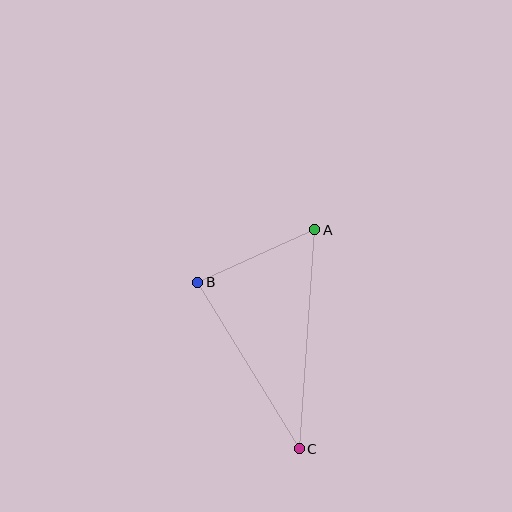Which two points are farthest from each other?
Points A and C are farthest from each other.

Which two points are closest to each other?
Points A and B are closest to each other.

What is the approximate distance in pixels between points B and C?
The distance between B and C is approximately 195 pixels.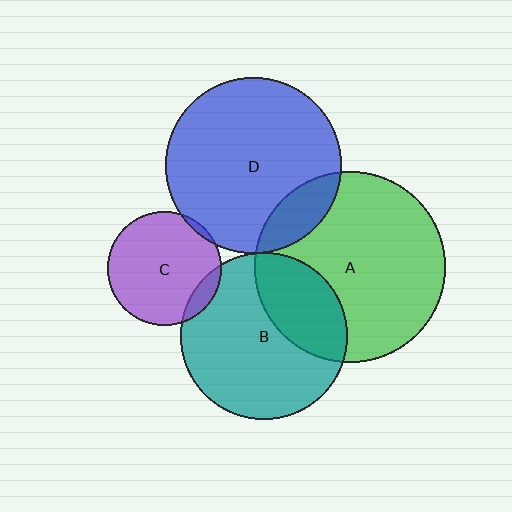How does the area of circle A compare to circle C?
Approximately 2.8 times.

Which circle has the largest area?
Circle A (green).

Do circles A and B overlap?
Yes.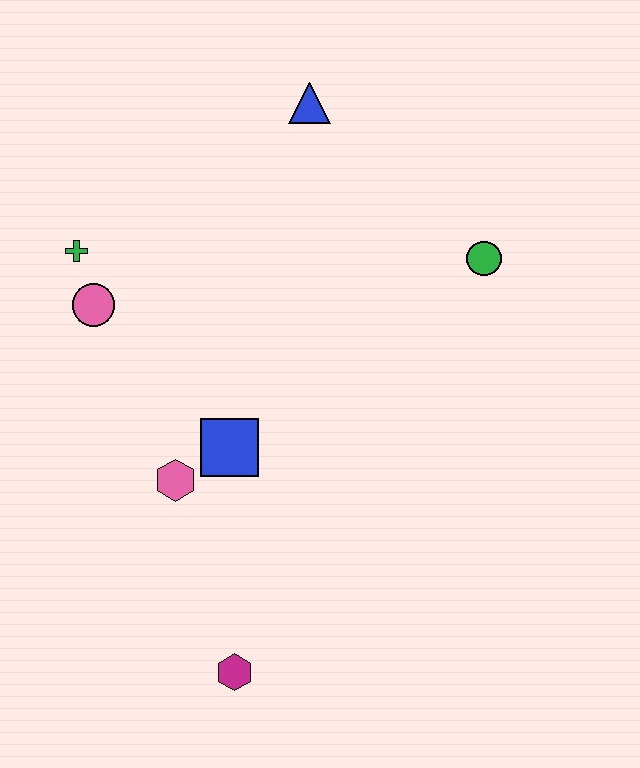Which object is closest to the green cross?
The pink circle is closest to the green cross.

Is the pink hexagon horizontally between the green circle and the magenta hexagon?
No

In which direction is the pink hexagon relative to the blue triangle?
The pink hexagon is below the blue triangle.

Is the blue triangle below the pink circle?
No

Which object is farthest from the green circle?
The magenta hexagon is farthest from the green circle.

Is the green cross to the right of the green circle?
No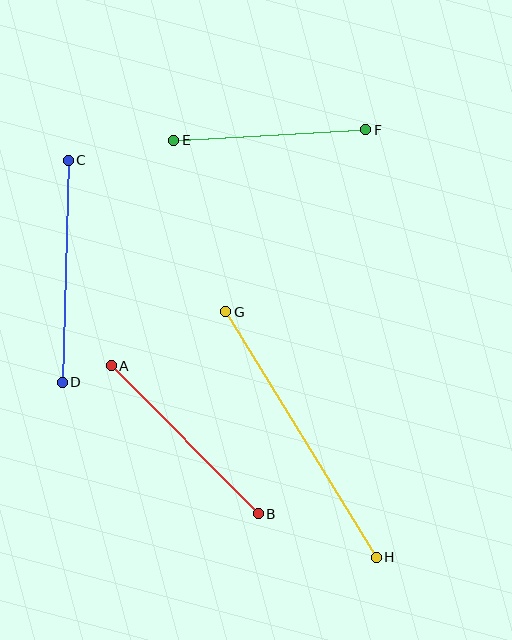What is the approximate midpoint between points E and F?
The midpoint is at approximately (270, 135) pixels.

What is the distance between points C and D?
The distance is approximately 222 pixels.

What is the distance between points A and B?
The distance is approximately 209 pixels.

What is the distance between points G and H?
The distance is approximately 288 pixels.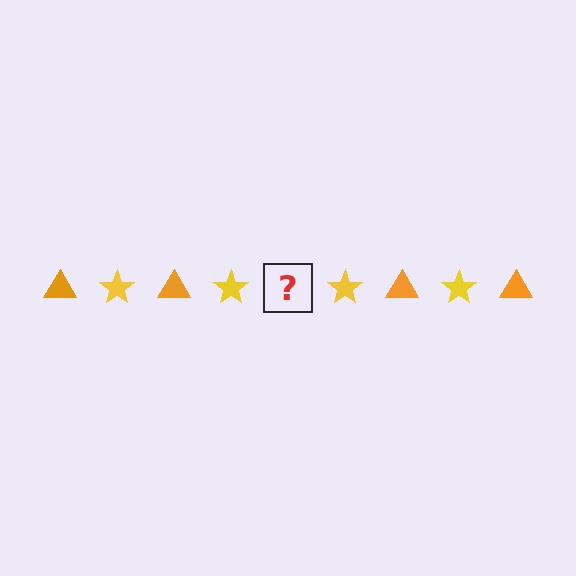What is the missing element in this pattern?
The missing element is an orange triangle.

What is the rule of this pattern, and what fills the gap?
The rule is that the pattern alternates between orange triangle and yellow star. The gap should be filled with an orange triangle.